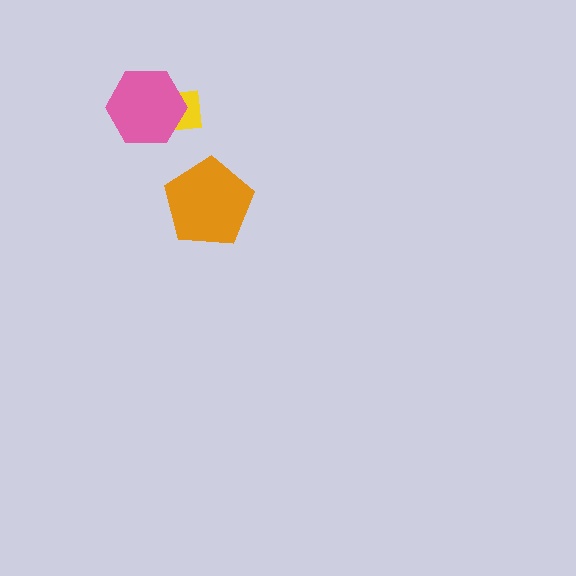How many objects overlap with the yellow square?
1 object overlaps with the yellow square.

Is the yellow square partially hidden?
Yes, it is partially covered by another shape.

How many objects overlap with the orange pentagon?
0 objects overlap with the orange pentagon.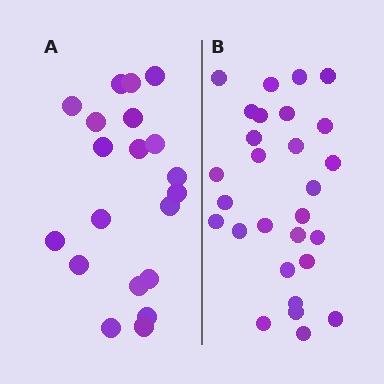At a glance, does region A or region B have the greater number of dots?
Region B (the right region) has more dots.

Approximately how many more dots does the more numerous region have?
Region B has roughly 8 or so more dots than region A.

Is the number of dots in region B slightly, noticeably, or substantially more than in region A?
Region B has noticeably more, but not dramatically so. The ratio is roughly 1.4 to 1.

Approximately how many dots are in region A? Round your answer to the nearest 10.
About 20 dots.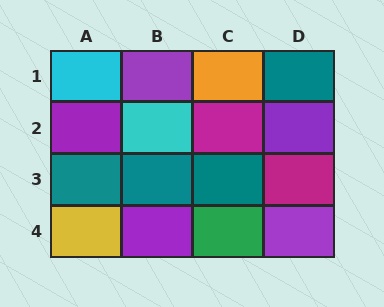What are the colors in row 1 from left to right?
Cyan, purple, orange, teal.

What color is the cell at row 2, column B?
Cyan.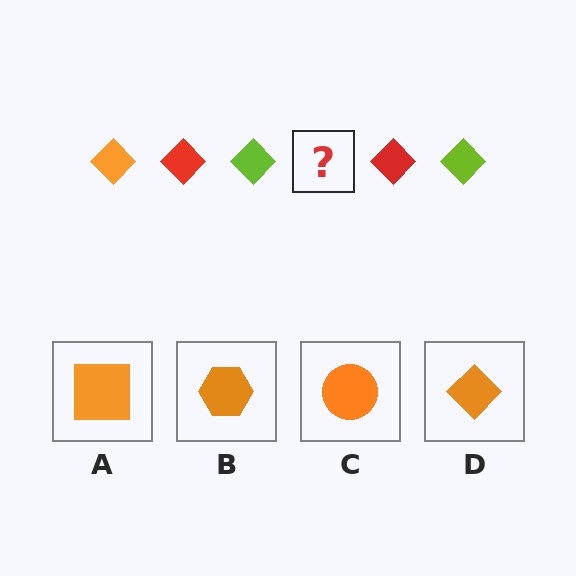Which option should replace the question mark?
Option D.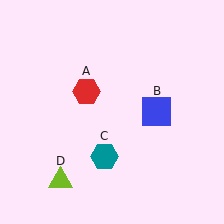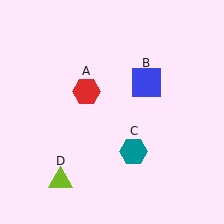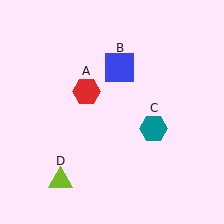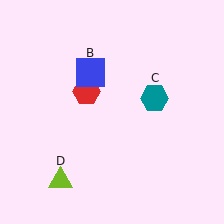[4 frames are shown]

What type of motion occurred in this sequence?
The blue square (object B), teal hexagon (object C) rotated counterclockwise around the center of the scene.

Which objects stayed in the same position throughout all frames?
Red hexagon (object A) and lime triangle (object D) remained stationary.